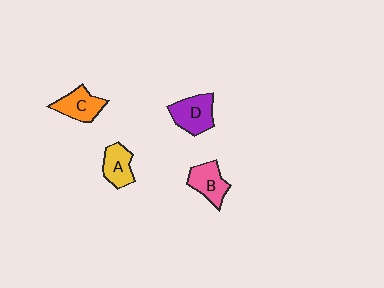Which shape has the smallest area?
Shape A (yellow).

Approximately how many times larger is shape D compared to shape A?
Approximately 1.3 times.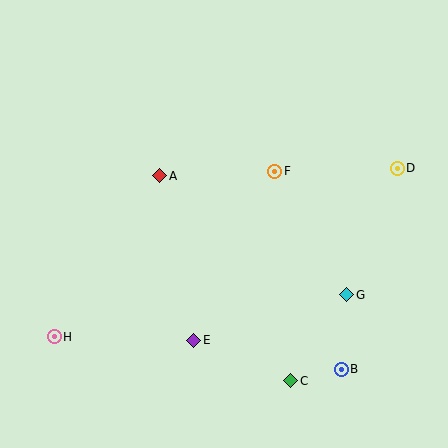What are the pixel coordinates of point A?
Point A is at (160, 176).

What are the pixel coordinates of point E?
Point E is at (194, 340).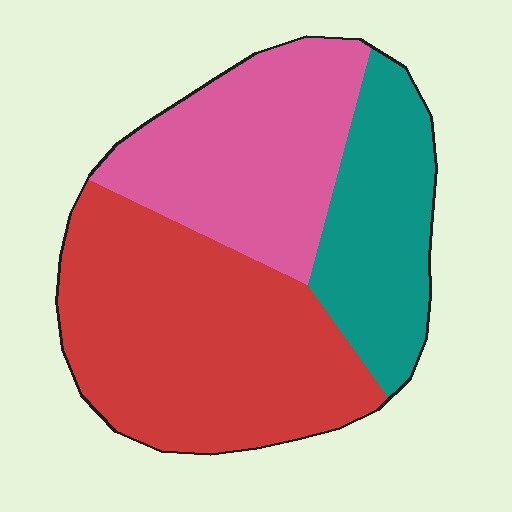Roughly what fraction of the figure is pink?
Pink covers roughly 30% of the figure.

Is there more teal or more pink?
Pink.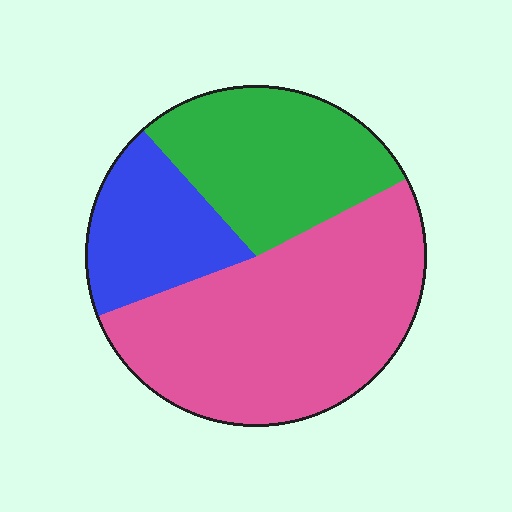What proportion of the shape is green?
Green covers about 30% of the shape.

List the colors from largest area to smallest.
From largest to smallest: pink, green, blue.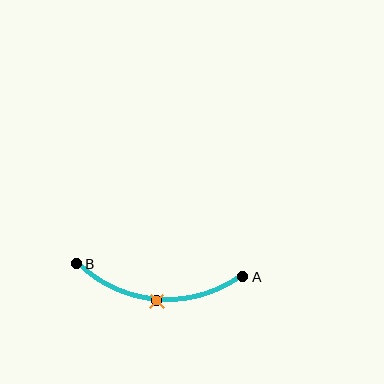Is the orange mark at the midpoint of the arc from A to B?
Yes. The orange mark lies on the arc at equal arc-length from both A and B — it is the arc midpoint.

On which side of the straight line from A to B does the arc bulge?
The arc bulges below the straight line connecting A and B.